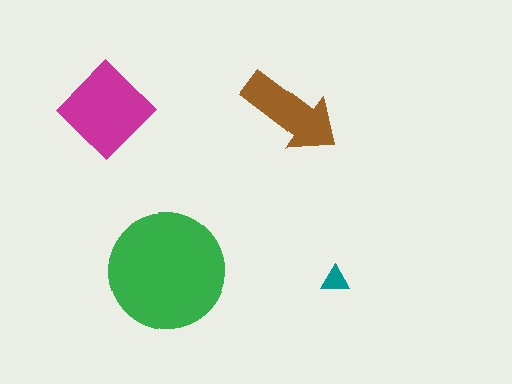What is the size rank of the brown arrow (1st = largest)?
3rd.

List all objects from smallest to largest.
The teal triangle, the brown arrow, the magenta diamond, the green circle.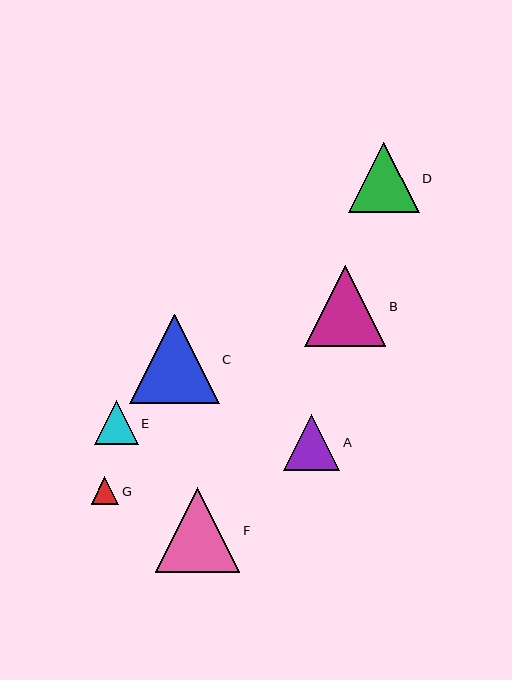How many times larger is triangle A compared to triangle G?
Triangle A is approximately 2.0 times the size of triangle G.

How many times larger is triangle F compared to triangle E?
Triangle F is approximately 1.9 times the size of triangle E.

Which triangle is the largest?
Triangle C is the largest with a size of approximately 89 pixels.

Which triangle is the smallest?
Triangle G is the smallest with a size of approximately 28 pixels.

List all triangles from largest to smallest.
From largest to smallest: C, F, B, D, A, E, G.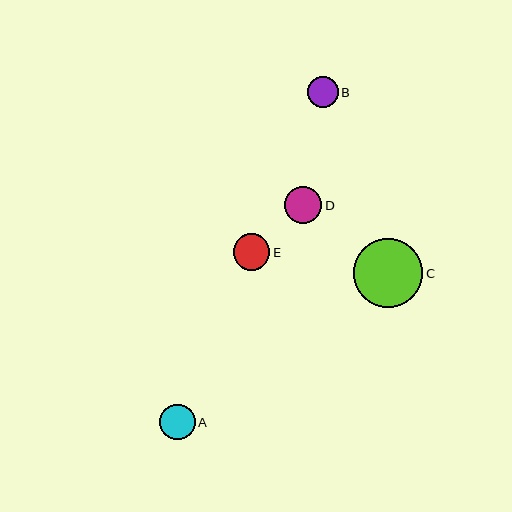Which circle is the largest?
Circle C is the largest with a size of approximately 69 pixels.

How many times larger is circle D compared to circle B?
Circle D is approximately 1.2 times the size of circle B.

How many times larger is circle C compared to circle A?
Circle C is approximately 2.0 times the size of circle A.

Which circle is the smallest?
Circle B is the smallest with a size of approximately 31 pixels.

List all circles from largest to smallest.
From largest to smallest: C, D, E, A, B.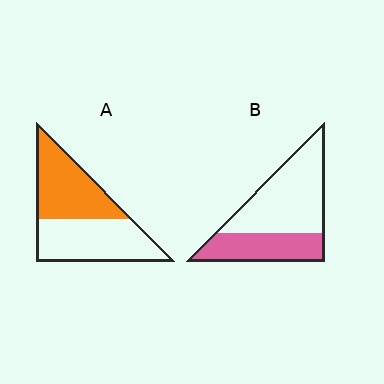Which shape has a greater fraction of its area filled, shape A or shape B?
Shape A.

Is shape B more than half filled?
No.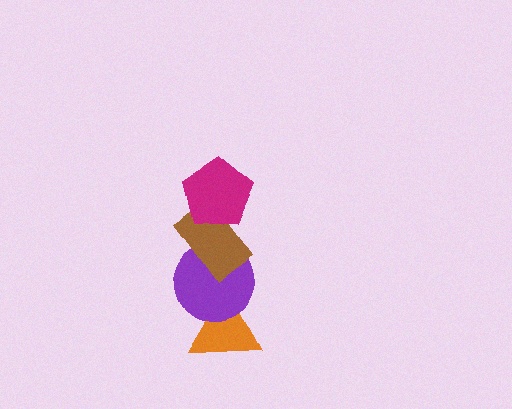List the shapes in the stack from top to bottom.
From top to bottom: the magenta pentagon, the brown rectangle, the purple circle, the orange triangle.